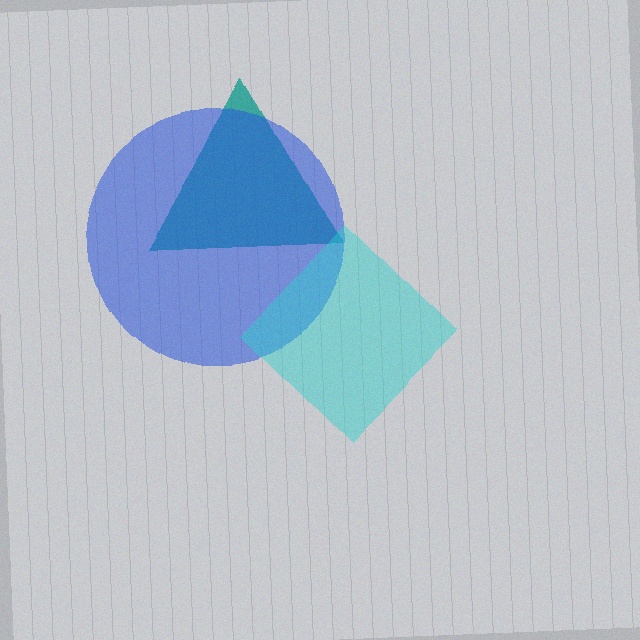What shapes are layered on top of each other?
The layered shapes are: a teal triangle, a blue circle, a cyan diamond.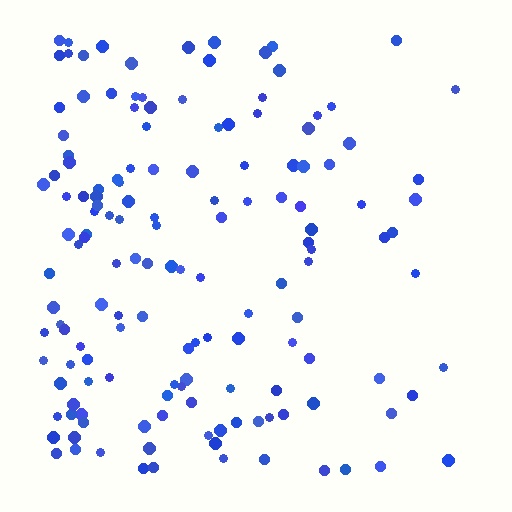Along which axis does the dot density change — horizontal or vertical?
Horizontal.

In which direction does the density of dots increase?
From right to left, with the left side densest.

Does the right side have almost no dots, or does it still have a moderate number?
Still a moderate number, just noticeably fewer than the left.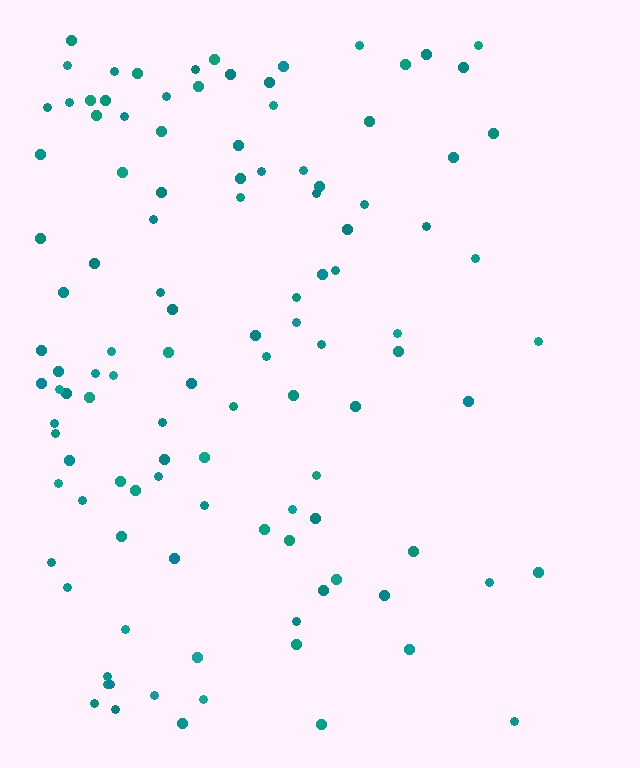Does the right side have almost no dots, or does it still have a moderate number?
Still a moderate number, just noticeably fewer than the left.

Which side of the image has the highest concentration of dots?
The left.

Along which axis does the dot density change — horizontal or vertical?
Horizontal.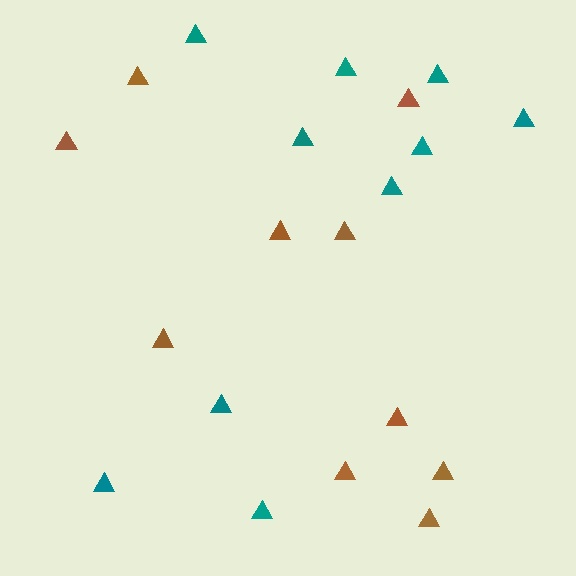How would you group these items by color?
There are 2 groups: one group of teal triangles (10) and one group of brown triangles (10).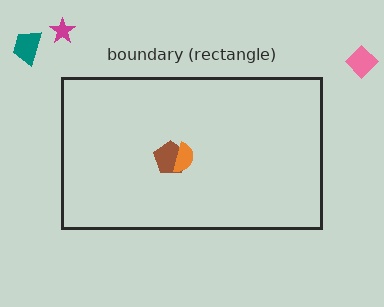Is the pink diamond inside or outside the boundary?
Outside.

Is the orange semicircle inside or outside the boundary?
Inside.